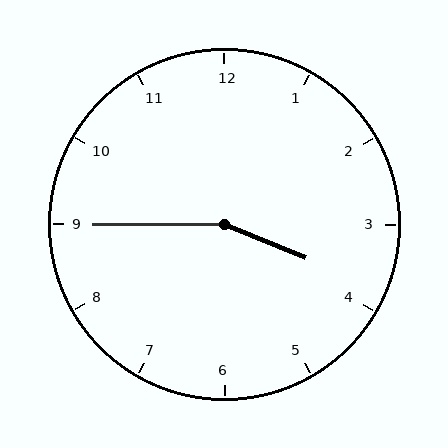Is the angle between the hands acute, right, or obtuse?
It is obtuse.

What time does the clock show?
3:45.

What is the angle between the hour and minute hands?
Approximately 158 degrees.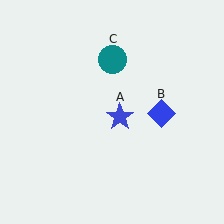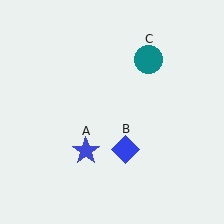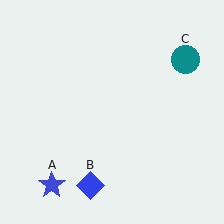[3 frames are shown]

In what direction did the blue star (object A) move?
The blue star (object A) moved down and to the left.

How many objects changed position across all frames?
3 objects changed position: blue star (object A), blue diamond (object B), teal circle (object C).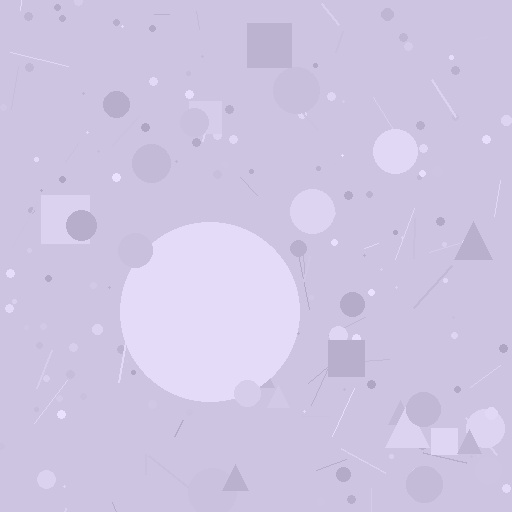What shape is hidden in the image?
A circle is hidden in the image.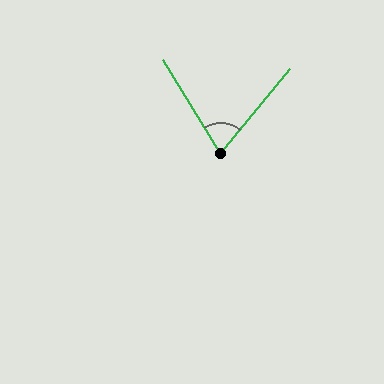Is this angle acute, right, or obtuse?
It is acute.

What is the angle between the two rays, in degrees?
Approximately 71 degrees.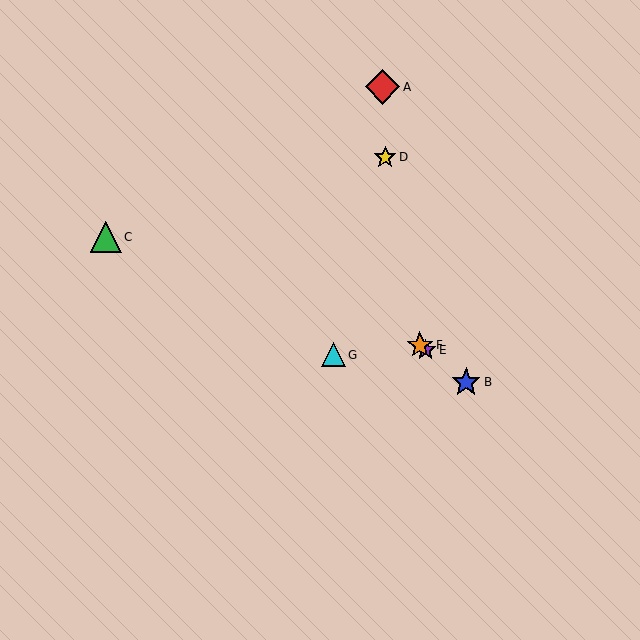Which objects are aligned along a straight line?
Objects B, E, F are aligned along a straight line.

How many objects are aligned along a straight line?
3 objects (B, E, F) are aligned along a straight line.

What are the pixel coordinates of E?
Object E is at (426, 350).